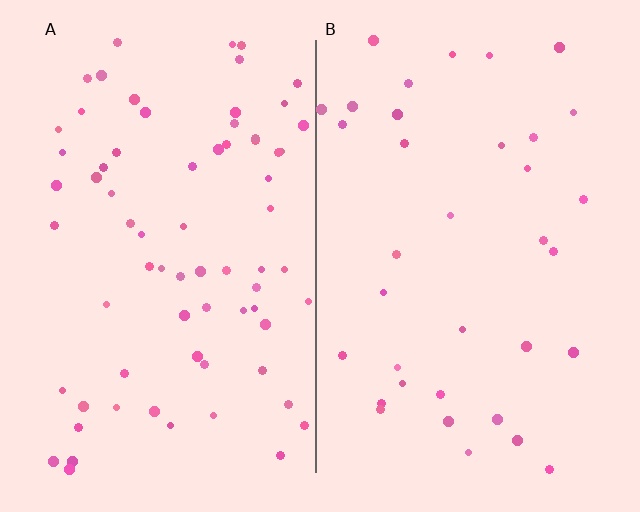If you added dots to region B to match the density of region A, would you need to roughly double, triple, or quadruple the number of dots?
Approximately double.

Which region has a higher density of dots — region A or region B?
A (the left).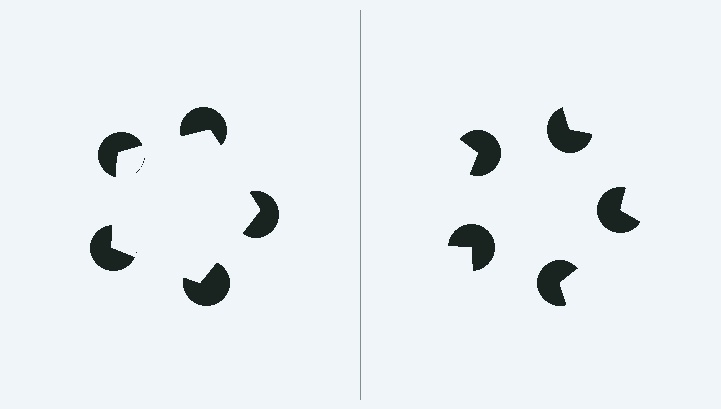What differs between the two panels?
The pac-man discs are positioned identically on both sides; only the wedge orientations differ. On the left they align to a pentagon; on the right they are misaligned.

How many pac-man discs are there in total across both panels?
10 — 5 on each side.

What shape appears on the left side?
An illusory pentagon.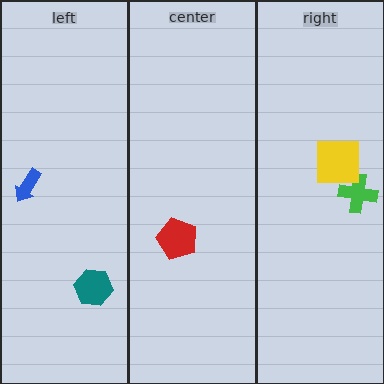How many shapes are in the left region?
2.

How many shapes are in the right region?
2.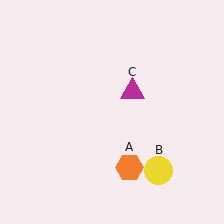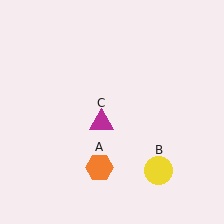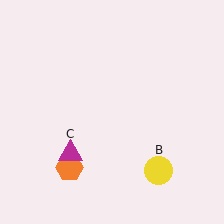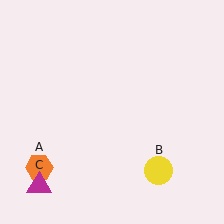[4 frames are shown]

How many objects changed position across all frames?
2 objects changed position: orange hexagon (object A), magenta triangle (object C).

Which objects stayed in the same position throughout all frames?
Yellow circle (object B) remained stationary.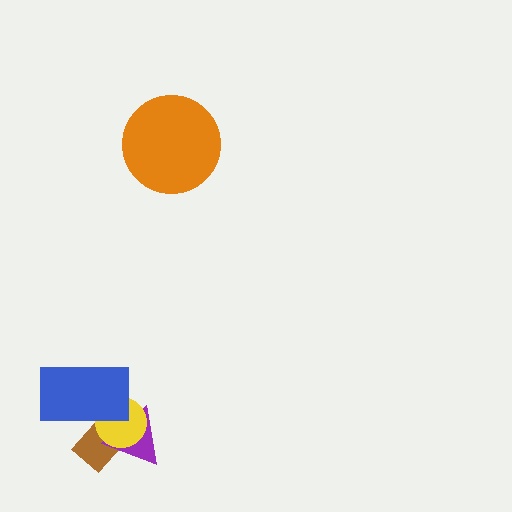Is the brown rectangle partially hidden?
Yes, it is partially covered by another shape.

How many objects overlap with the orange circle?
0 objects overlap with the orange circle.